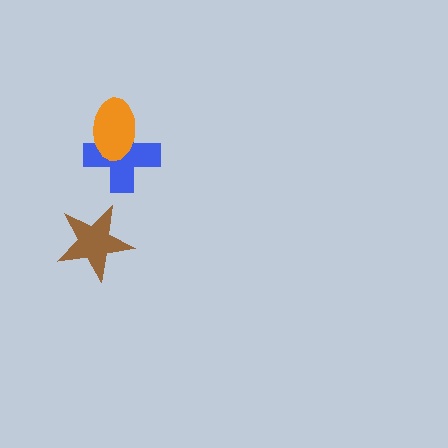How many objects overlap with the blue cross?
1 object overlaps with the blue cross.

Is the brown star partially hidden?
No, no other shape covers it.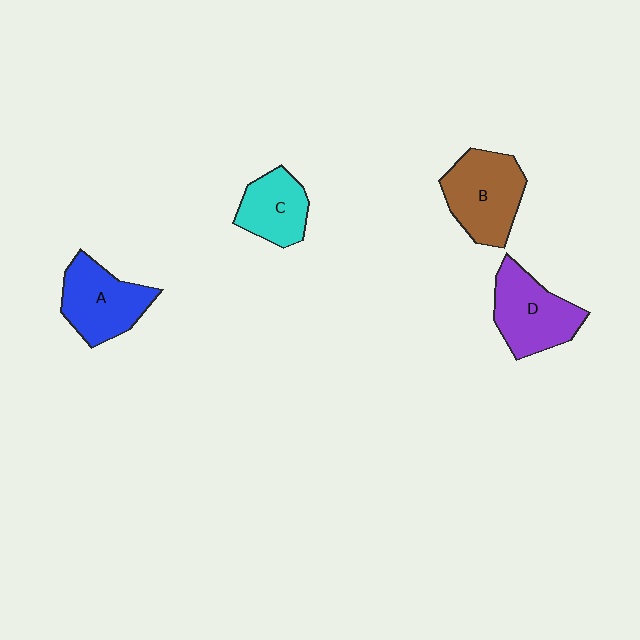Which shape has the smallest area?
Shape C (cyan).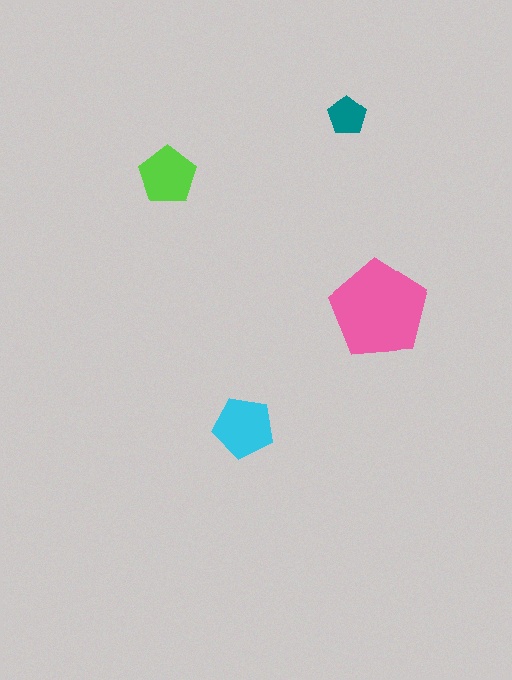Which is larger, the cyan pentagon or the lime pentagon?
The cyan one.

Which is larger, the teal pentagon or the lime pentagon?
The lime one.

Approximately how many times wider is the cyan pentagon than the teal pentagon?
About 1.5 times wider.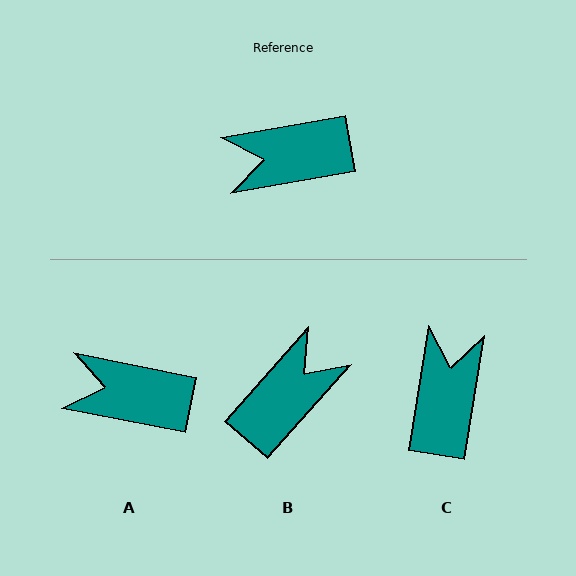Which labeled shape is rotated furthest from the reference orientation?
B, about 141 degrees away.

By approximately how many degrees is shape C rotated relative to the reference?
Approximately 109 degrees clockwise.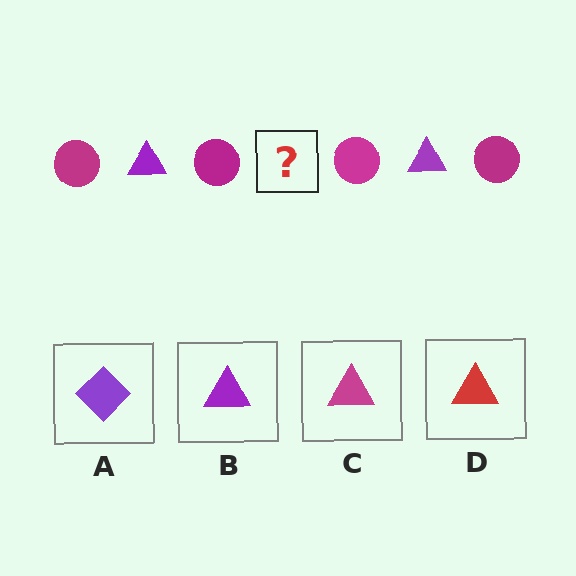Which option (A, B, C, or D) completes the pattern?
B.